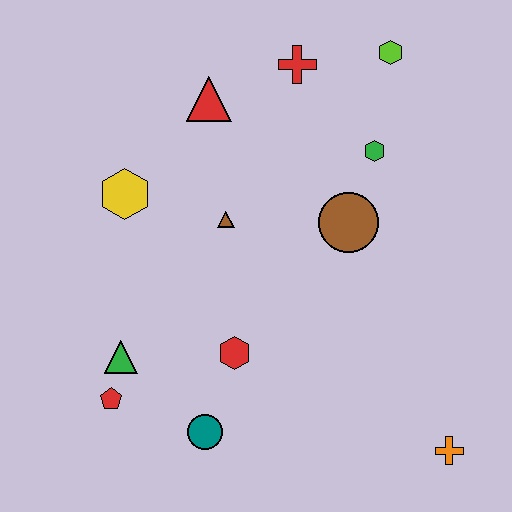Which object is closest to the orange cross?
The red hexagon is closest to the orange cross.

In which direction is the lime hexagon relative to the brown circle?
The lime hexagon is above the brown circle.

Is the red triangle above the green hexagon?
Yes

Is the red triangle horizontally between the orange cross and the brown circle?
No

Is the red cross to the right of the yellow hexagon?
Yes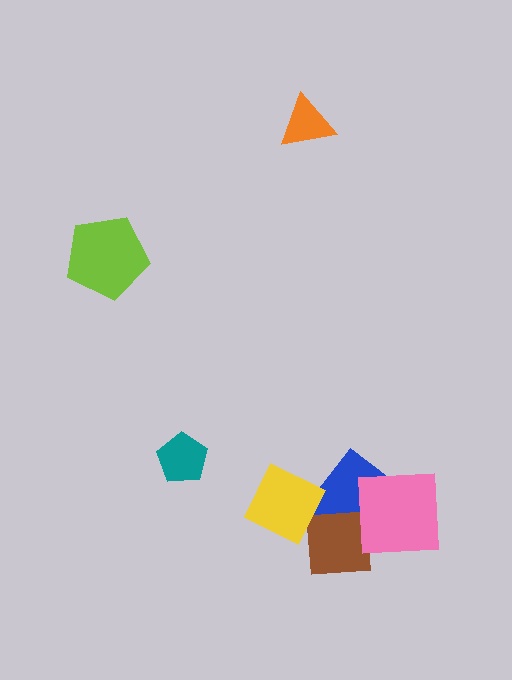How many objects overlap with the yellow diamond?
2 objects overlap with the yellow diamond.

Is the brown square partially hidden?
Yes, it is partially covered by another shape.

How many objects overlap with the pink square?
2 objects overlap with the pink square.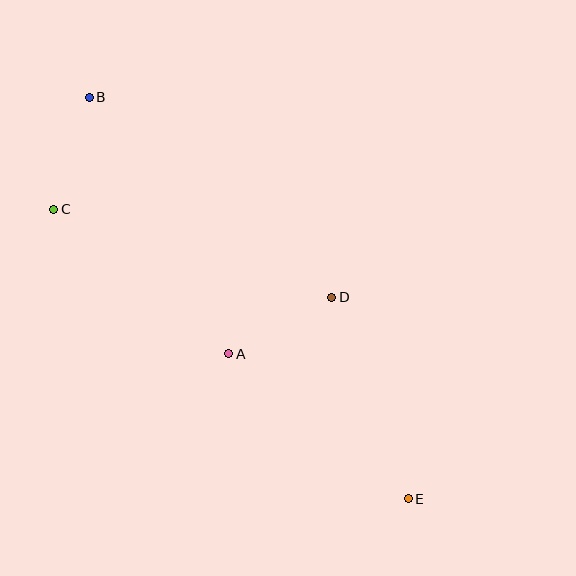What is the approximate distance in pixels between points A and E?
The distance between A and E is approximately 231 pixels.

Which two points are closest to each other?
Points B and C are closest to each other.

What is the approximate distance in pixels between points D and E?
The distance between D and E is approximately 215 pixels.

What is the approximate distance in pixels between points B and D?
The distance between B and D is approximately 314 pixels.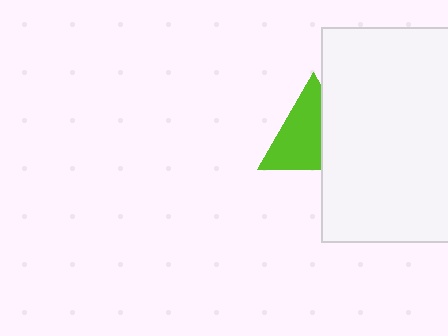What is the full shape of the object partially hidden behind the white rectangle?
The partially hidden object is a lime triangle.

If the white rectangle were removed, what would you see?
You would see the complete lime triangle.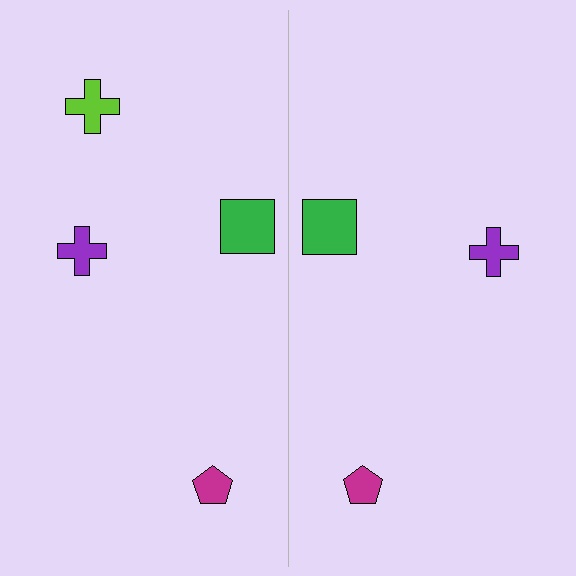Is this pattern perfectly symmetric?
No, the pattern is not perfectly symmetric. A lime cross is missing from the right side.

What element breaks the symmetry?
A lime cross is missing from the right side.